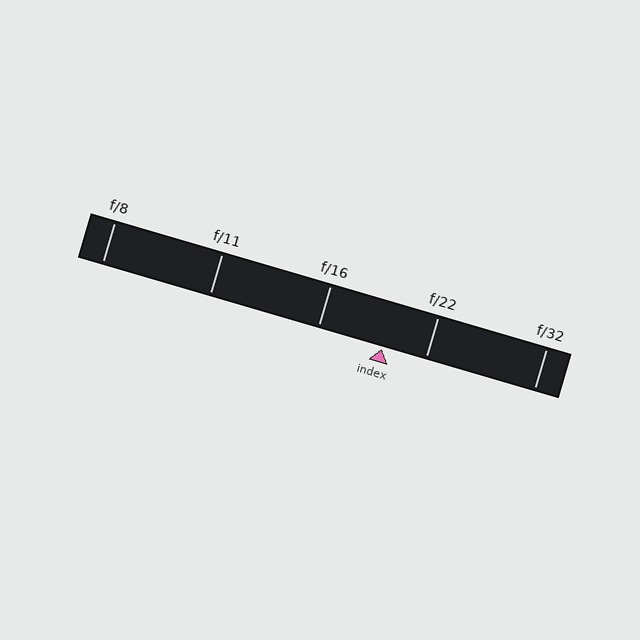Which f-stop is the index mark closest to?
The index mark is closest to f/22.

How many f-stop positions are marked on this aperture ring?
There are 5 f-stop positions marked.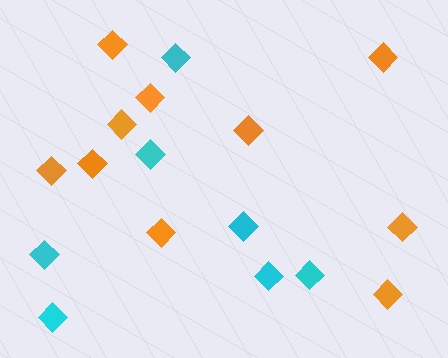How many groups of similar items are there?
There are 2 groups: one group of orange diamonds (10) and one group of cyan diamonds (7).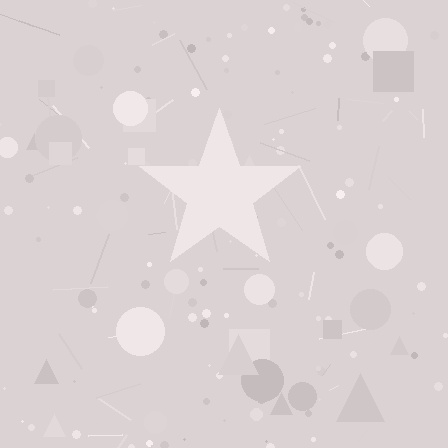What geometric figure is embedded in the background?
A star is embedded in the background.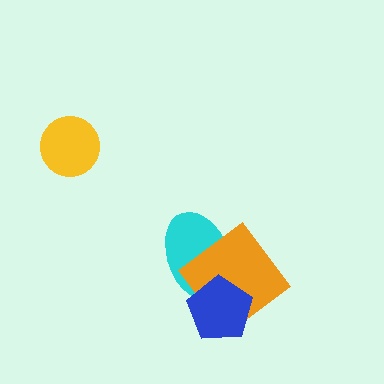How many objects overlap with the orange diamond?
2 objects overlap with the orange diamond.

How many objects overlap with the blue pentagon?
2 objects overlap with the blue pentagon.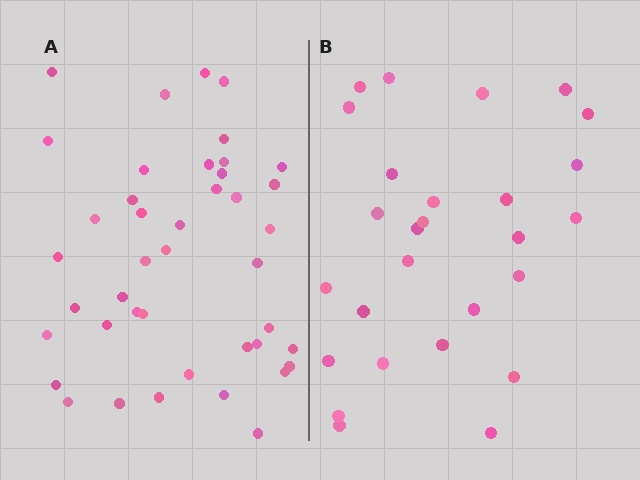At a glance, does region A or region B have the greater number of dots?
Region A (the left region) has more dots.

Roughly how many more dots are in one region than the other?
Region A has approximately 15 more dots than region B.